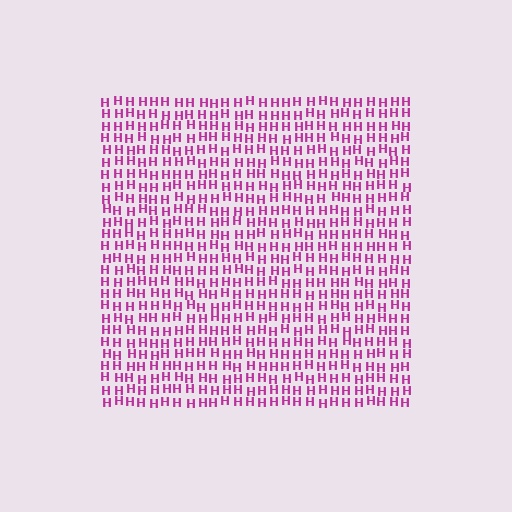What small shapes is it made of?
It is made of small letter H's.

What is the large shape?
The large shape is a square.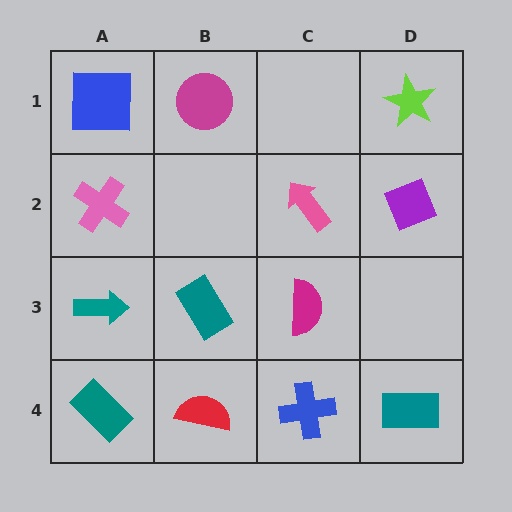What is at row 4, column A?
A teal rectangle.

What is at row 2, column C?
A pink arrow.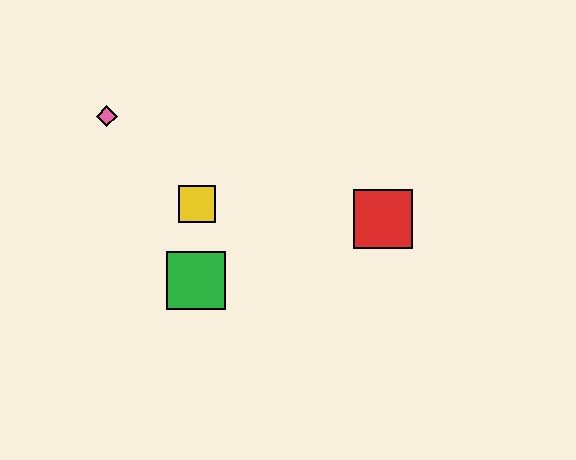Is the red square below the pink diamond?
Yes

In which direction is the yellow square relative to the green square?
The yellow square is above the green square.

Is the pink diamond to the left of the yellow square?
Yes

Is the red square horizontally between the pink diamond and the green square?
No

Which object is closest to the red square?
The yellow square is closest to the red square.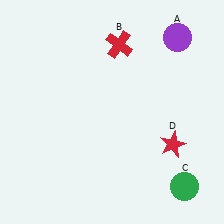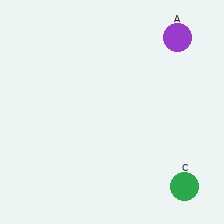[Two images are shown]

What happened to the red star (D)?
The red star (D) was removed in Image 2. It was in the bottom-right area of Image 1.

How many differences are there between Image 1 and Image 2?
There are 2 differences between the two images.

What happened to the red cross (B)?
The red cross (B) was removed in Image 2. It was in the top-right area of Image 1.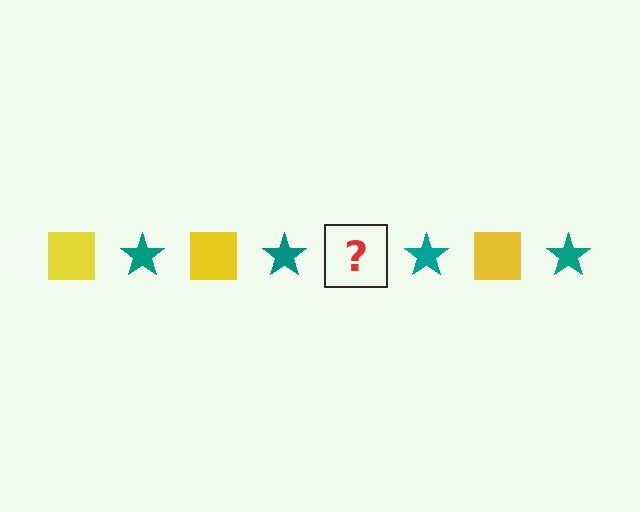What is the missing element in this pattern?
The missing element is a yellow square.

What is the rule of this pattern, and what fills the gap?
The rule is that the pattern alternates between yellow square and teal star. The gap should be filled with a yellow square.